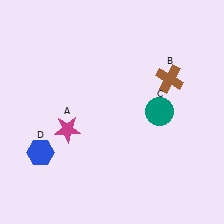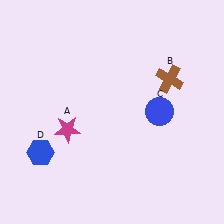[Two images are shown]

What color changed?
The circle (C) changed from teal in Image 1 to blue in Image 2.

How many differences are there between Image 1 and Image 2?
There is 1 difference between the two images.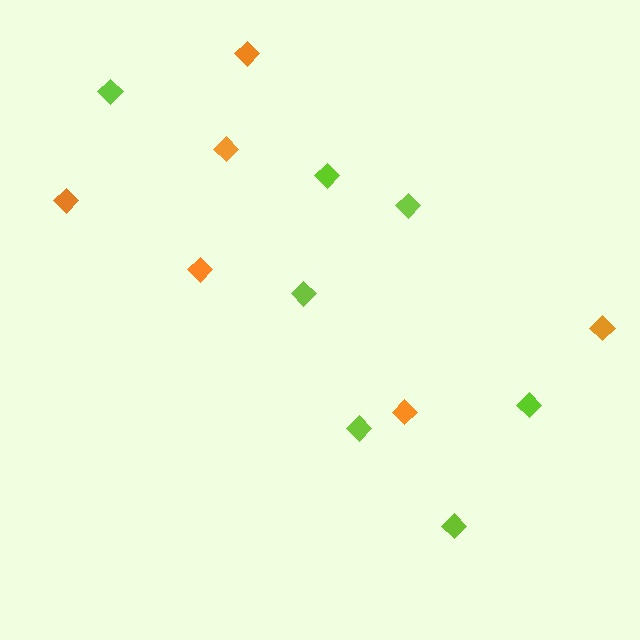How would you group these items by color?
There are 2 groups: one group of lime diamonds (7) and one group of orange diamonds (6).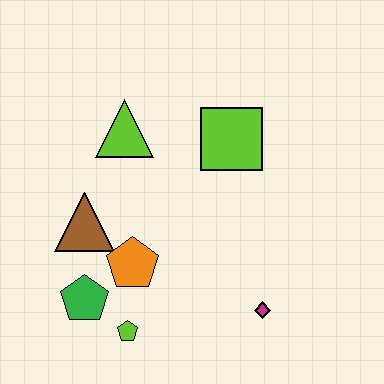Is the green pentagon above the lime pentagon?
Yes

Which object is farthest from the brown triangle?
The magenta diamond is farthest from the brown triangle.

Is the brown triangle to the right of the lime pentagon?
No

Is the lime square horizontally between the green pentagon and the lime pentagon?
No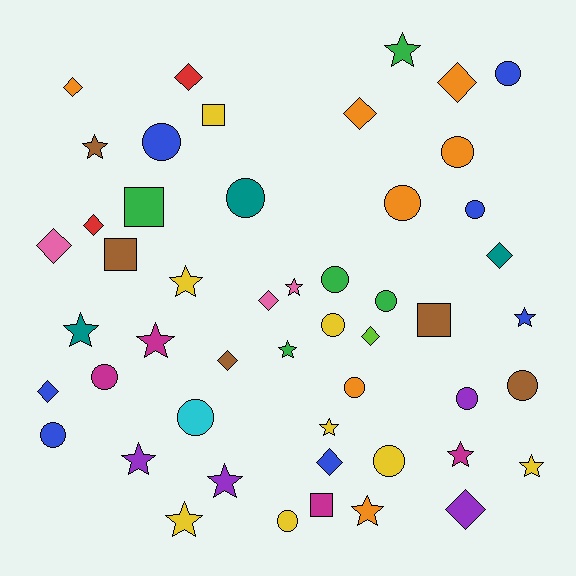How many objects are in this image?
There are 50 objects.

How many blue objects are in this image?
There are 7 blue objects.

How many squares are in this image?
There are 5 squares.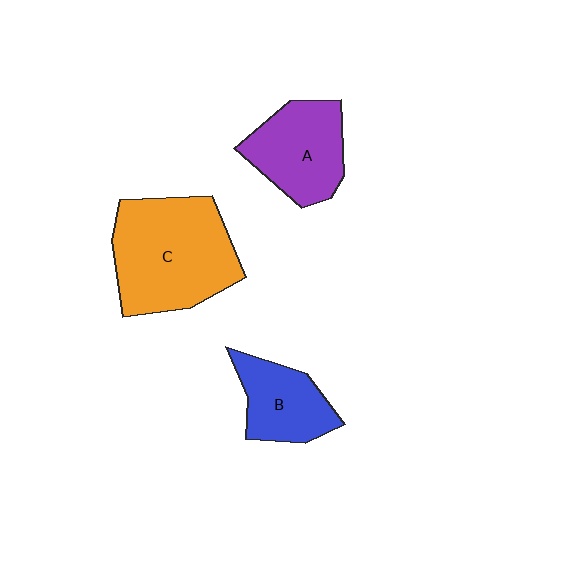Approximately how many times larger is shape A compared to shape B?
Approximately 1.2 times.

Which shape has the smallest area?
Shape B (blue).